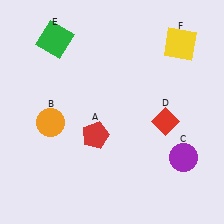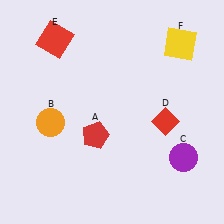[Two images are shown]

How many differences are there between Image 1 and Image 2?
There is 1 difference between the two images.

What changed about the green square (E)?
In Image 1, E is green. In Image 2, it changed to red.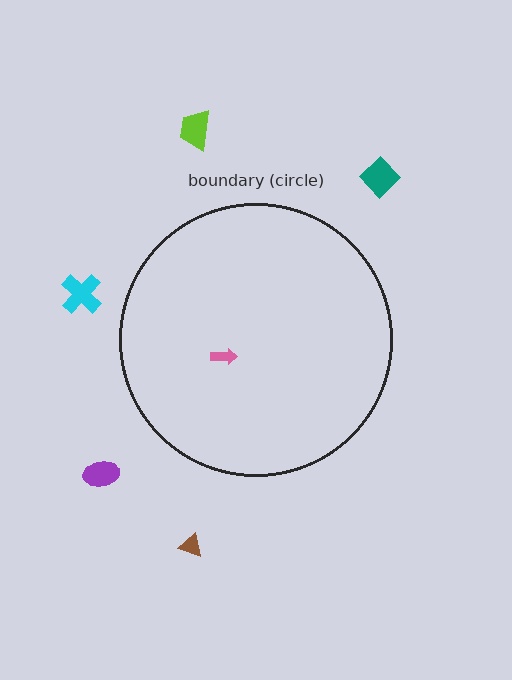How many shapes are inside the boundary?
1 inside, 5 outside.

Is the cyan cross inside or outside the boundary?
Outside.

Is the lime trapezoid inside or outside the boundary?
Outside.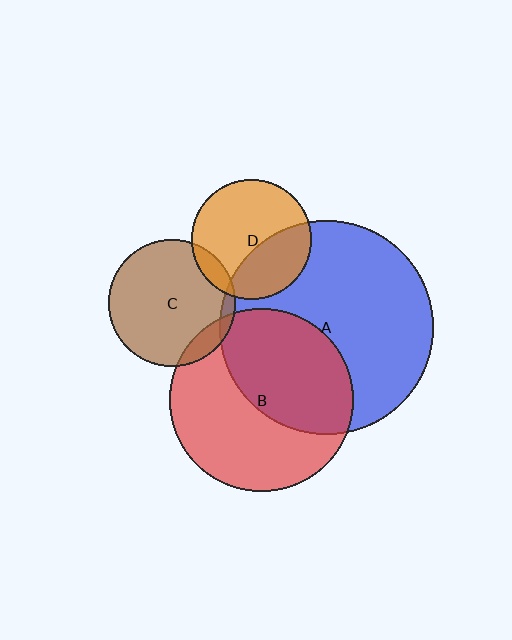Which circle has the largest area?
Circle A (blue).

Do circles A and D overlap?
Yes.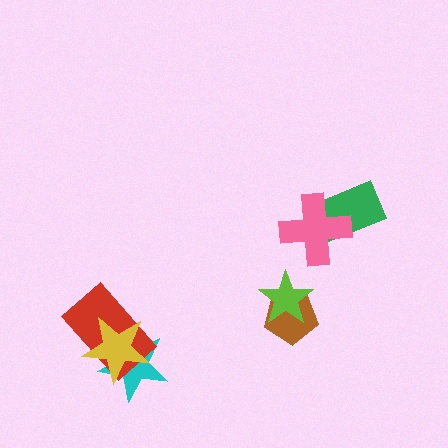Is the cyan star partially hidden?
Yes, it is partially covered by another shape.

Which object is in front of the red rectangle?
The yellow star is in front of the red rectangle.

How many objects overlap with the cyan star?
2 objects overlap with the cyan star.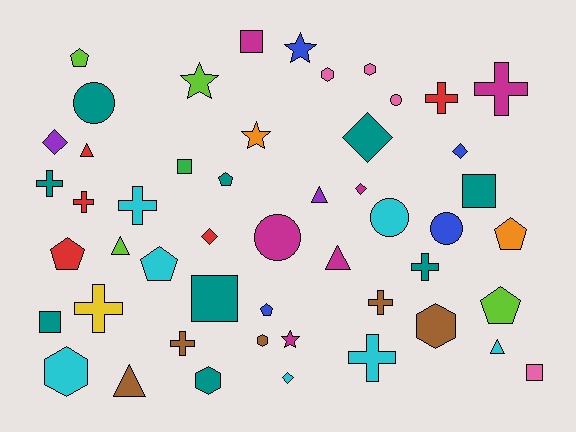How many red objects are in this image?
There are 5 red objects.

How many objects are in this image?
There are 50 objects.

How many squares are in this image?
There are 6 squares.